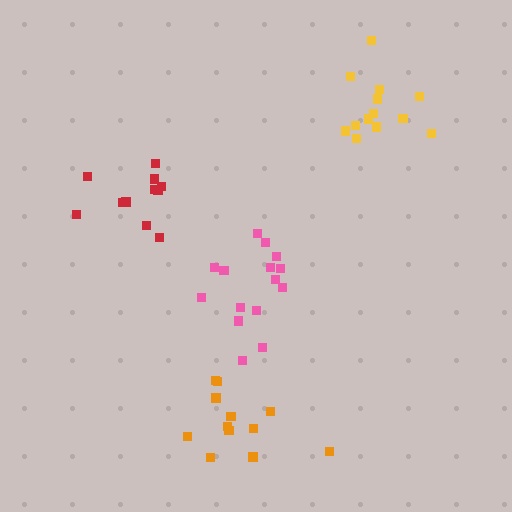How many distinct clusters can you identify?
There are 4 distinct clusters.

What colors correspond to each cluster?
The clusters are colored: red, yellow, orange, pink.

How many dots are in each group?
Group 1: 11 dots, Group 2: 13 dots, Group 3: 12 dots, Group 4: 15 dots (51 total).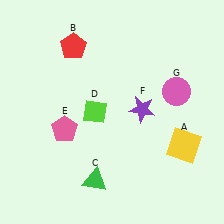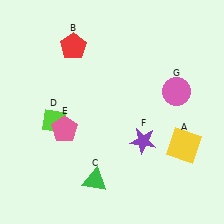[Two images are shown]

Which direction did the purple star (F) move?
The purple star (F) moved down.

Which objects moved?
The objects that moved are: the lime diamond (D), the purple star (F).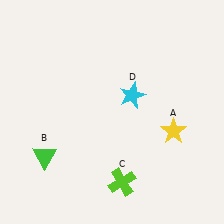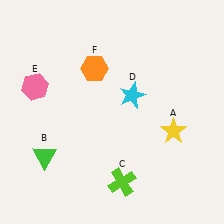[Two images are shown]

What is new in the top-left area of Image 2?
A pink hexagon (E) was added in the top-left area of Image 2.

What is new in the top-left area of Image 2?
An orange hexagon (F) was added in the top-left area of Image 2.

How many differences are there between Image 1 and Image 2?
There are 2 differences between the two images.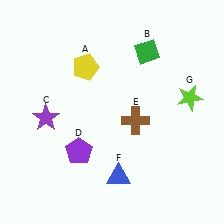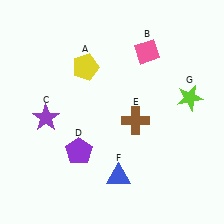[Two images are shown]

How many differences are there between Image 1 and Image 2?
There is 1 difference between the two images.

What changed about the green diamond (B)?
In Image 1, B is green. In Image 2, it changed to pink.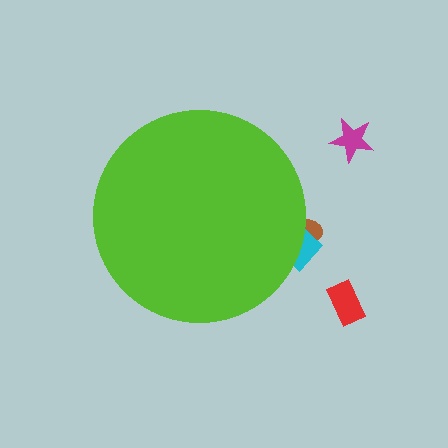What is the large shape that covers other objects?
A lime circle.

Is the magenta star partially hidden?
No, the magenta star is fully visible.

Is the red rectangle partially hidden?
No, the red rectangle is fully visible.